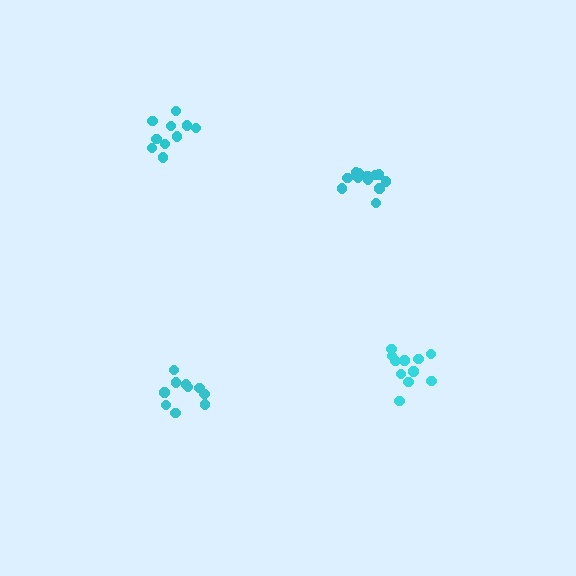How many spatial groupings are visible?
There are 4 spatial groupings.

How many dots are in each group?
Group 1: 12 dots, Group 2: 11 dots, Group 3: 10 dots, Group 4: 10 dots (43 total).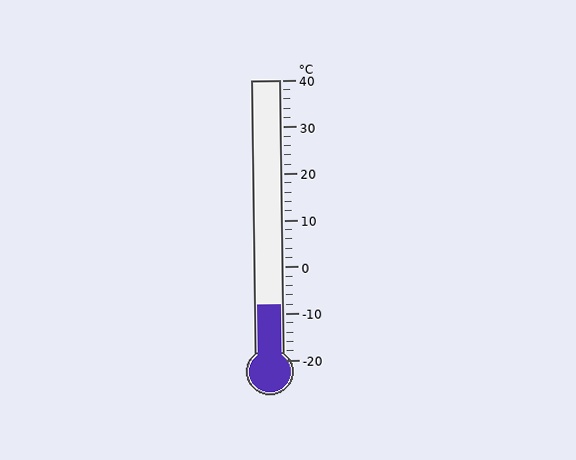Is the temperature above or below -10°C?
The temperature is above -10°C.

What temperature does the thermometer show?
The thermometer shows approximately -8°C.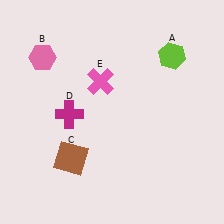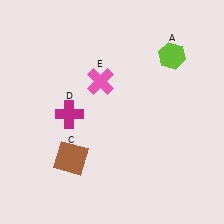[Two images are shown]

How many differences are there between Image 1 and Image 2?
There is 1 difference between the two images.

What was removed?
The pink hexagon (B) was removed in Image 2.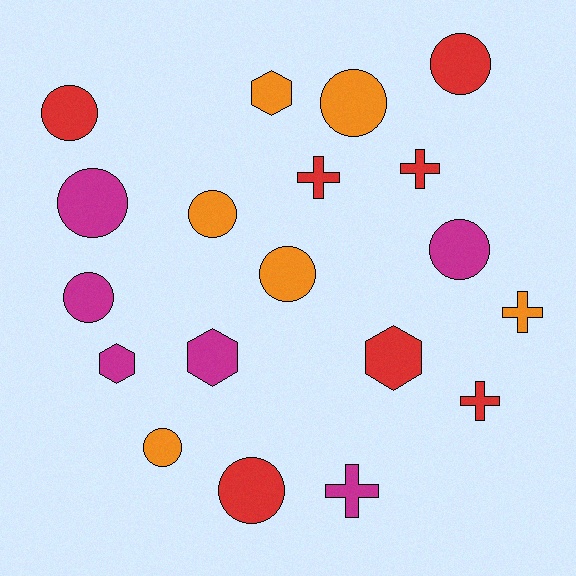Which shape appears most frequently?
Circle, with 10 objects.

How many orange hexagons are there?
There is 1 orange hexagon.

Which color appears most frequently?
Red, with 7 objects.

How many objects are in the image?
There are 19 objects.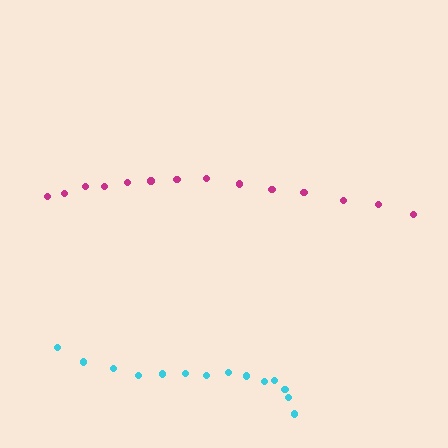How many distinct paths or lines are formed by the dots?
There are 2 distinct paths.